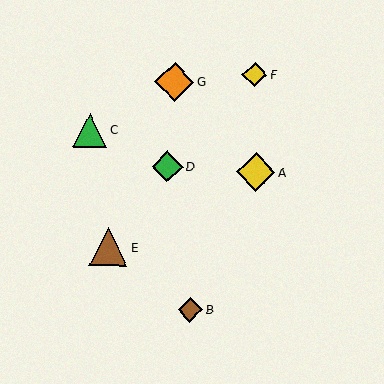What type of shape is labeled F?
Shape F is a yellow diamond.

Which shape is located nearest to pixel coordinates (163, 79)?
The orange diamond (labeled G) at (174, 82) is nearest to that location.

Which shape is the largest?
The orange diamond (labeled G) is the largest.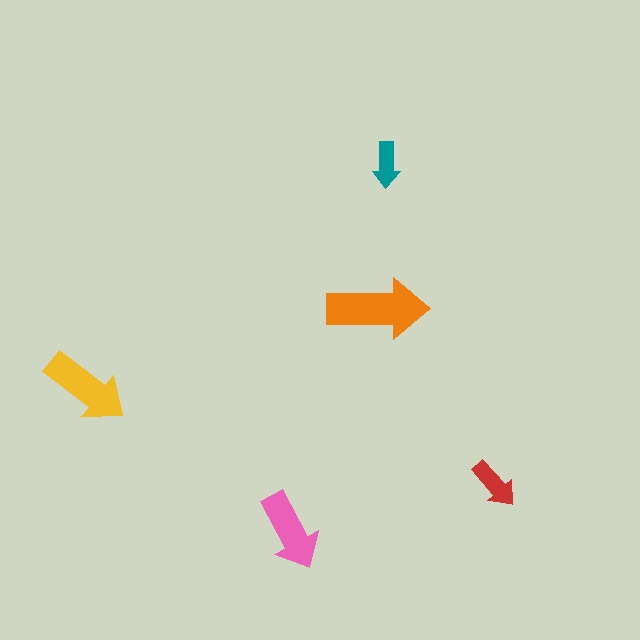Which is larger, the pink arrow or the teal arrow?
The pink one.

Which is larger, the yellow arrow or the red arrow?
The yellow one.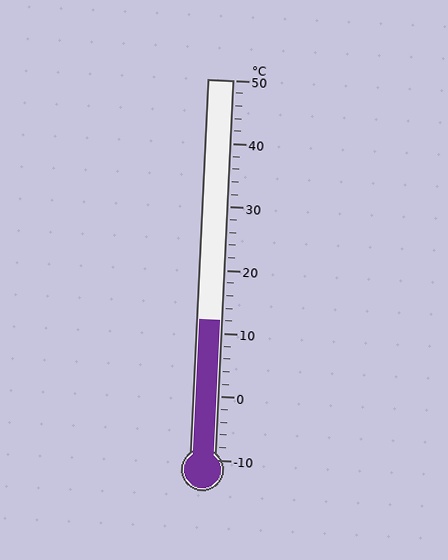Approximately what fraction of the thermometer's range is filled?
The thermometer is filled to approximately 35% of its range.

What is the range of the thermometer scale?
The thermometer scale ranges from -10°C to 50°C.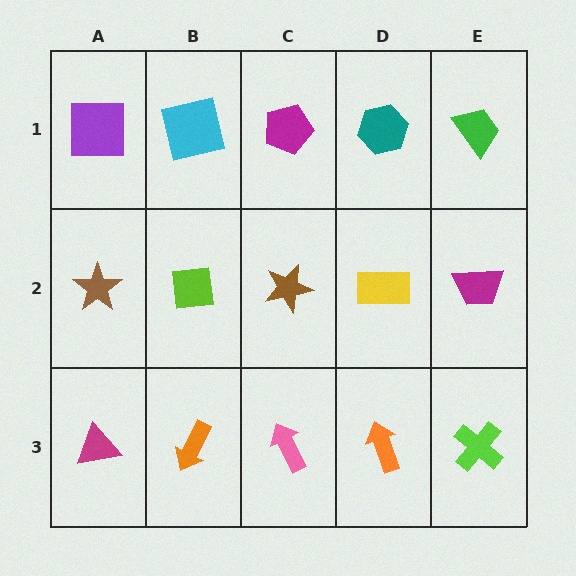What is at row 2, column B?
A lime square.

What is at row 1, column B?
A cyan square.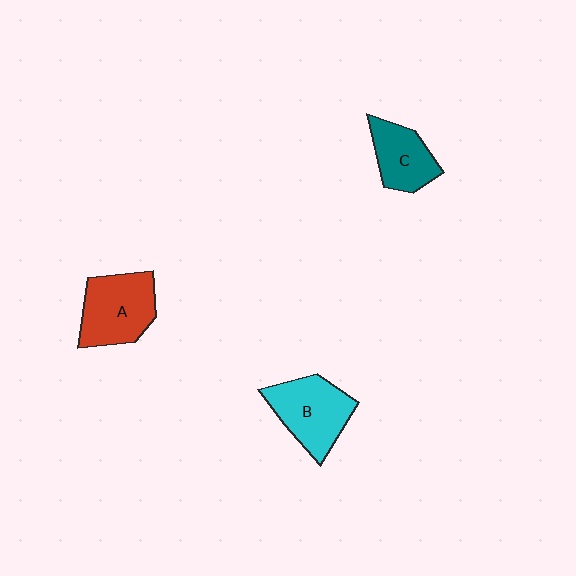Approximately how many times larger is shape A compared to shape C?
Approximately 1.3 times.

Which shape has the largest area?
Shape A (red).